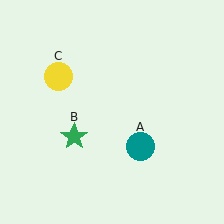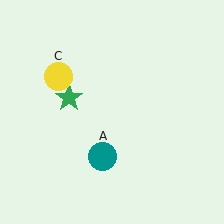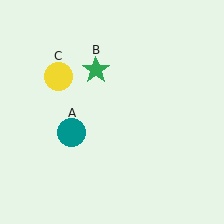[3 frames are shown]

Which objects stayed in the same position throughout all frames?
Yellow circle (object C) remained stationary.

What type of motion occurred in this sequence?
The teal circle (object A), green star (object B) rotated clockwise around the center of the scene.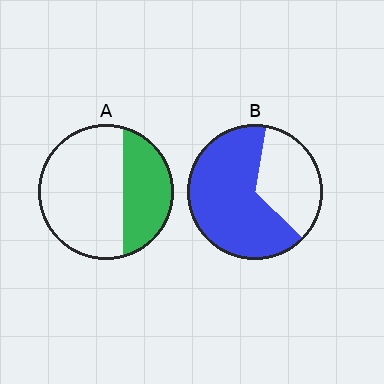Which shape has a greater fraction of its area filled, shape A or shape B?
Shape B.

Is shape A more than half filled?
No.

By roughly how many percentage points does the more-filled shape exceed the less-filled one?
By roughly 30 percentage points (B over A).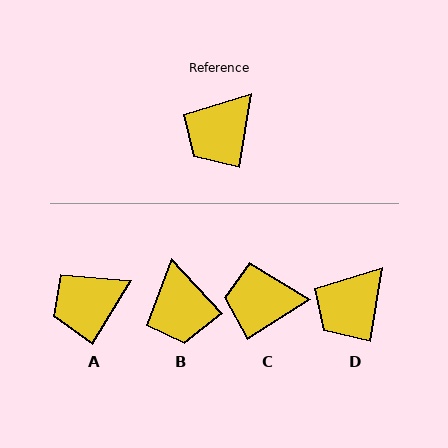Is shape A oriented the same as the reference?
No, it is off by about 22 degrees.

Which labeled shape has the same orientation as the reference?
D.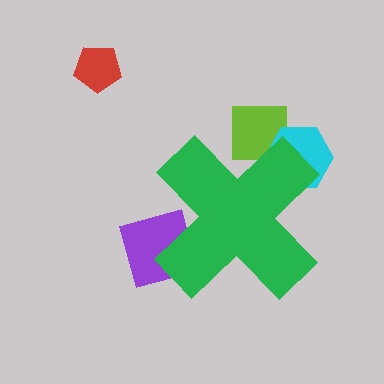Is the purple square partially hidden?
Yes, the purple square is partially hidden behind the green cross.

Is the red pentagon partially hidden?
No, the red pentagon is fully visible.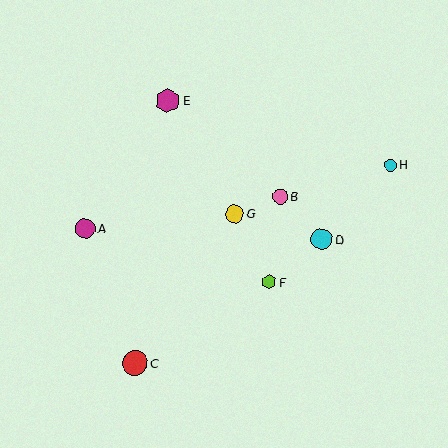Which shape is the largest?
The red circle (labeled C) is the largest.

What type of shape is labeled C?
Shape C is a red circle.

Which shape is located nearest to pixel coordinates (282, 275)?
The lime hexagon (labeled F) at (269, 282) is nearest to that location.